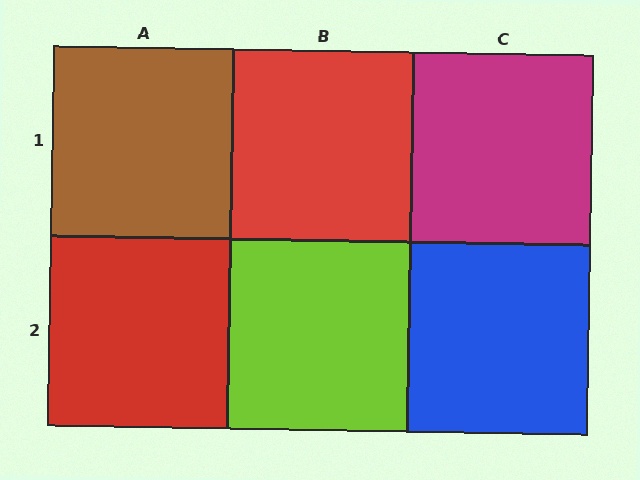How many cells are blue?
1 cell is blue.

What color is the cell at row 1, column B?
Red.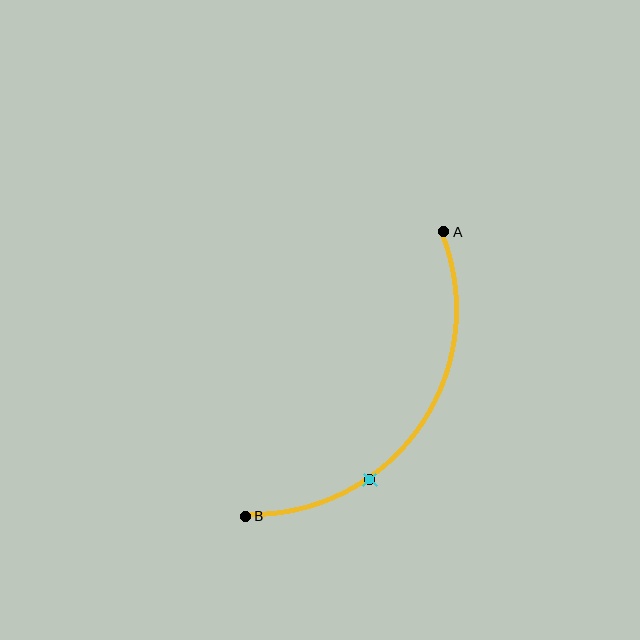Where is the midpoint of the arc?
The arc midpoint is the point on the curve farthest from the straight line joining A and B. It sits below and to the right of that line.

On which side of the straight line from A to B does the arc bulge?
The arc bulges below and to the right of the straight line connecting A and B.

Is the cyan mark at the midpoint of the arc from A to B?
No. The cyan mark lies on the arc but is closer to endpoint B. The arc midpoint would be at the point on the curve equidistant along the arc from both A and B.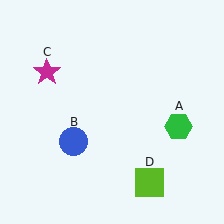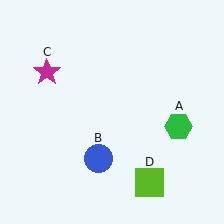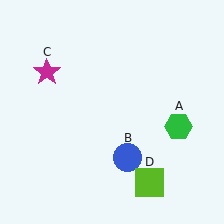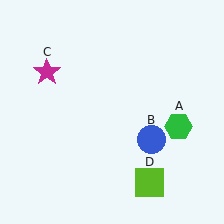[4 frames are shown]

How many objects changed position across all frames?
1 object changed position: blue circle (object B).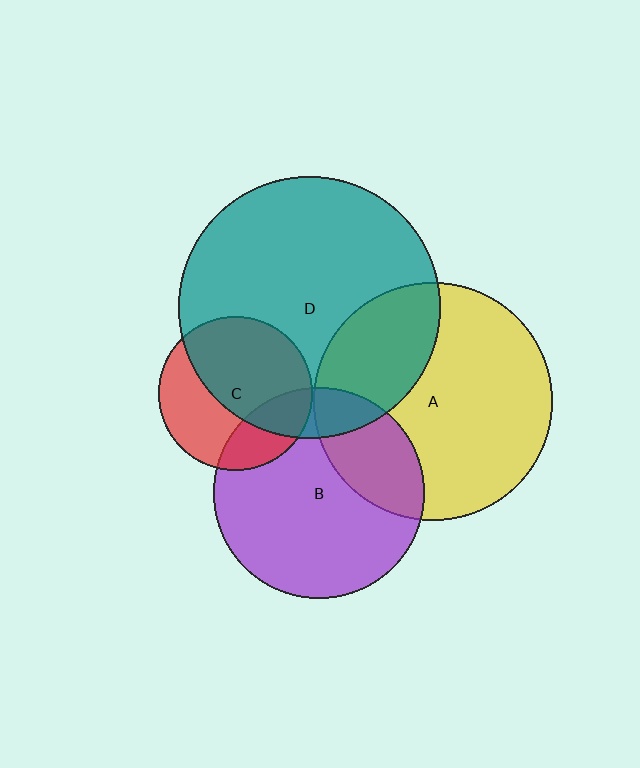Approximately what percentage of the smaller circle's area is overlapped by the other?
Approximately 60%.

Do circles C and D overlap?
Yes.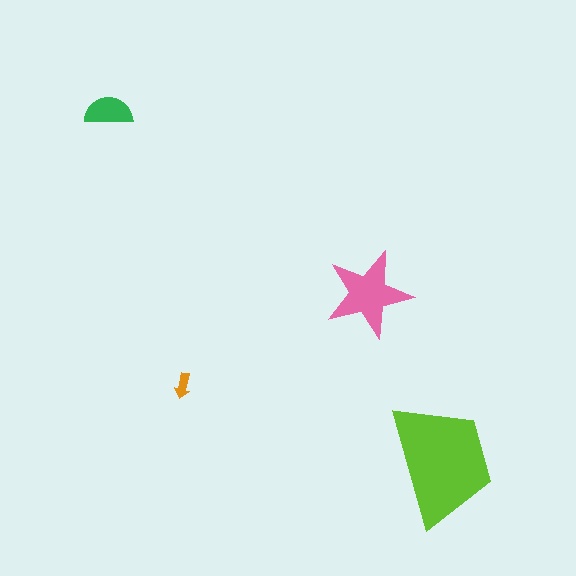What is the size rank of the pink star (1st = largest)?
2nd.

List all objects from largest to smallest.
The lime trapezoid, the pink star, the green semicircle, the orange arrow.